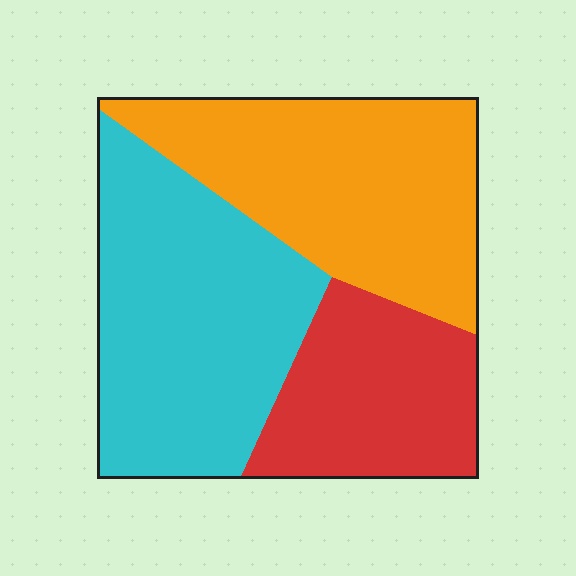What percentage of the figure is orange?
Orange takes up about three eighths (3/8) of the figure.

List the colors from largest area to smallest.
From largest to smallest: cyan, orange, red.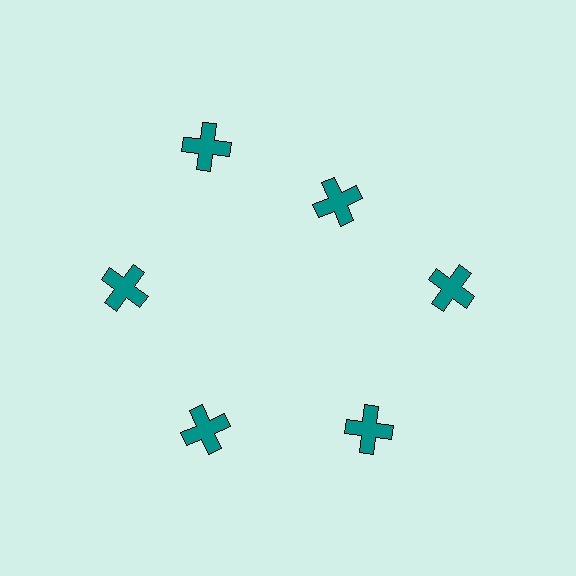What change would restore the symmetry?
The symmetry would be restored by moving it outward, back onto the ring so that all 6 crosses sit at equal angles and equal distance from the center.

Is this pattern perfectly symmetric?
No. The 6 teal crosses are arranged in a ring, but one element near the 1 o'clock position is pulled inward toward the center, breaking the 6-fold rotational symmetry.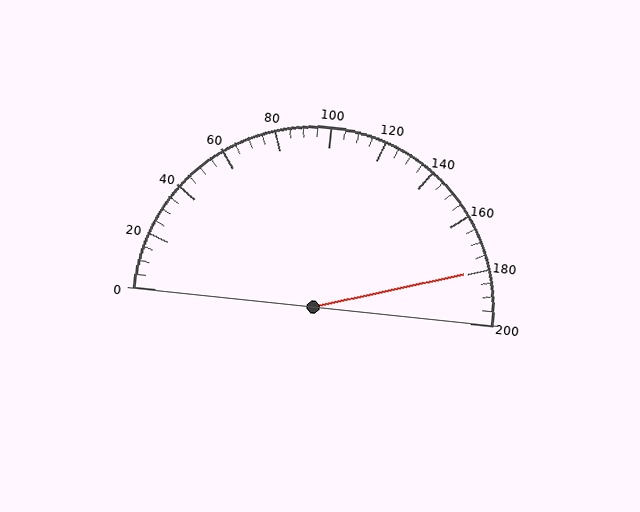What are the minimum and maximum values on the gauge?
The gauge ranges from 0 to 200.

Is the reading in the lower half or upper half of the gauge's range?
The reading is in the upper half of the range (0 to 200).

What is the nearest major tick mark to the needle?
The nearest major tick mark is 180.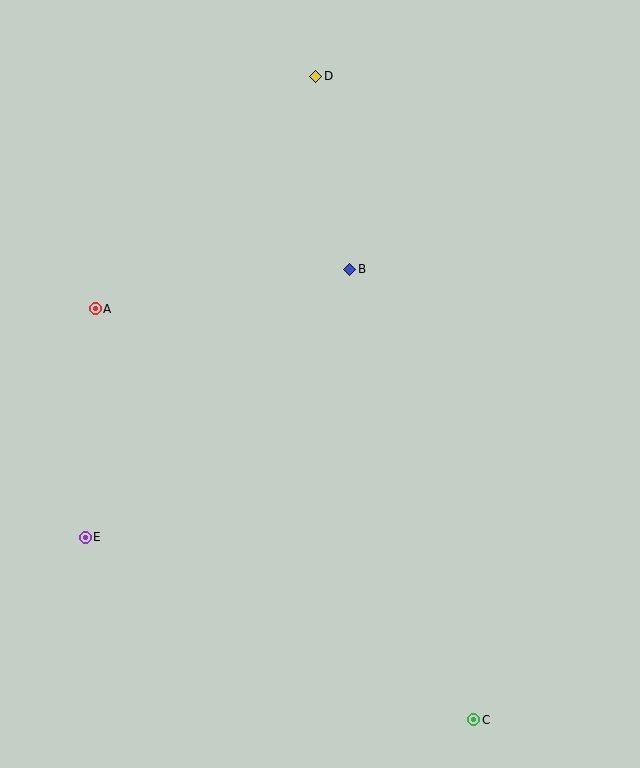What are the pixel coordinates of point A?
Point A is at (95, 309).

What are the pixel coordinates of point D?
Point D is at (316, 76).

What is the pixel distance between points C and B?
The distance between C and B is 467 pixels.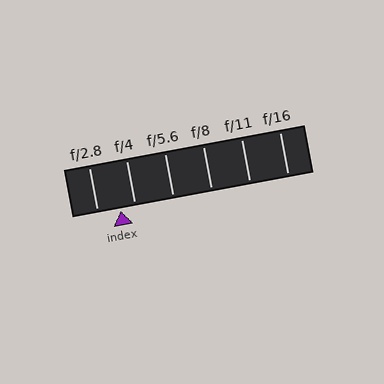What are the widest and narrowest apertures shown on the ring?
The widest aperture shown is f/2.8 and the narrowest is f/16.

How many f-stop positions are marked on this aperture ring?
There are 6 f-stop positions marked.